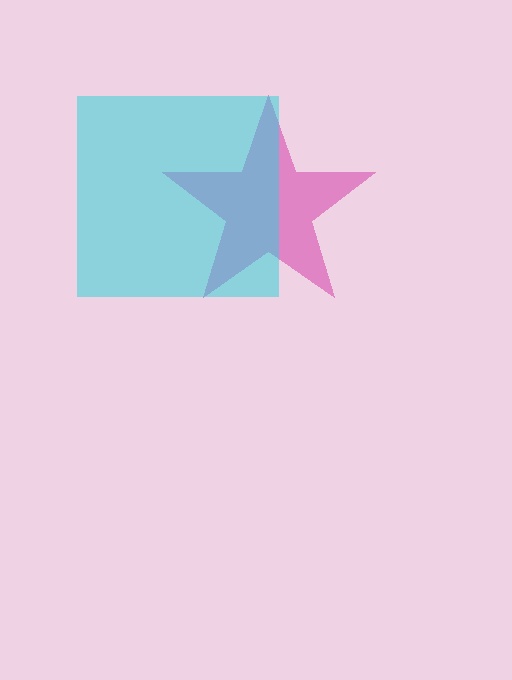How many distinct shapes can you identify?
There are 2 distinct shapes: a magenta star, a cyan square.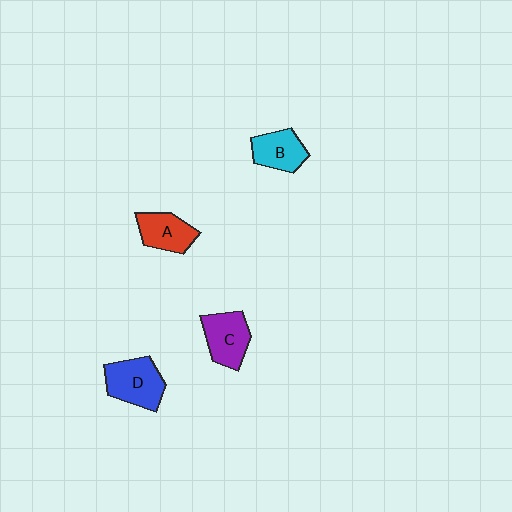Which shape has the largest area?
Shape D (blue).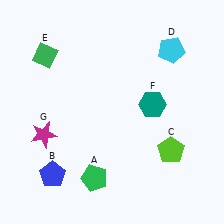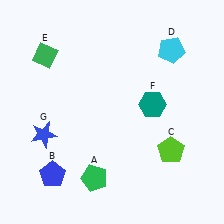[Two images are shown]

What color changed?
The star (G) changed from magenta in Image 1 to blue in Image 2.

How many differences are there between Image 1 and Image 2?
There is 1 difference between the two images.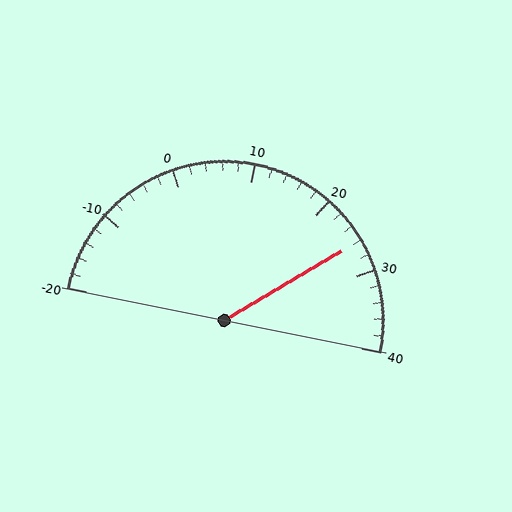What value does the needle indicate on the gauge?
The needle indicates approximately 26.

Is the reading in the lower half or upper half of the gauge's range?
The reading is in the upper half of the range (-20 to 40).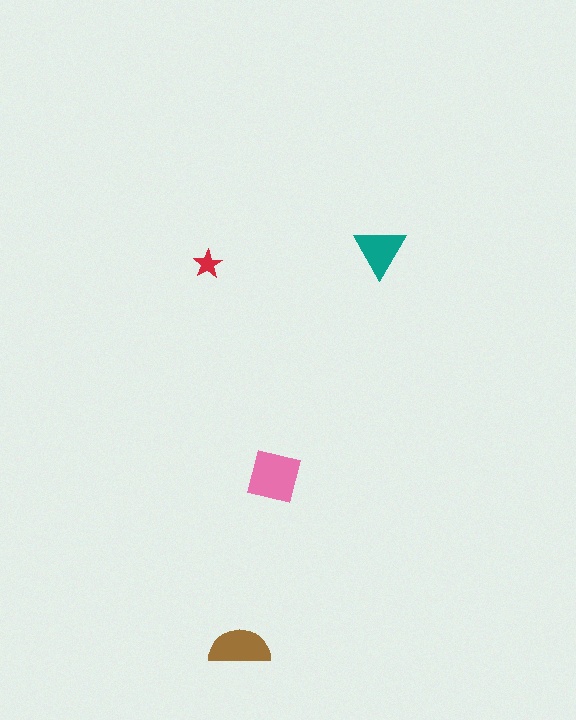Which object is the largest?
The pink square.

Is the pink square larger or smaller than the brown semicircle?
Larger.